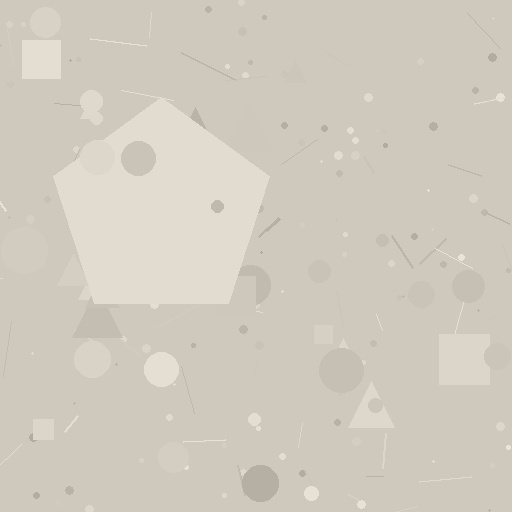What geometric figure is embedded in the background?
A pentagon is embedded in the background.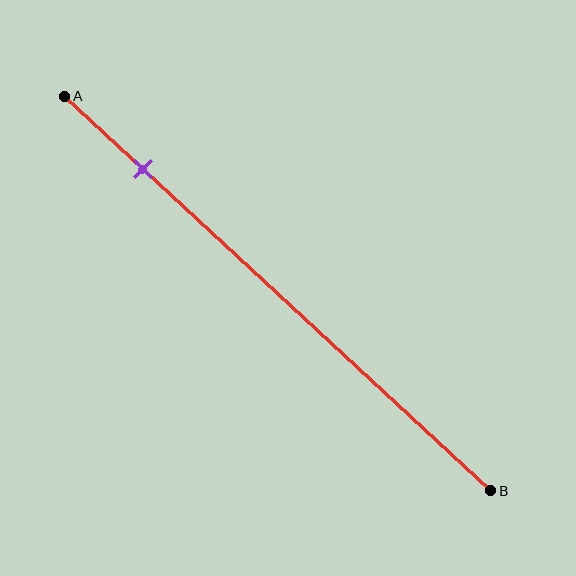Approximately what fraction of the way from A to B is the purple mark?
The purple mark is approximately 20% of the way from A to B.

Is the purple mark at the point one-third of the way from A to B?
No, the mark is at about 20% from A, not at the 33% one-third point.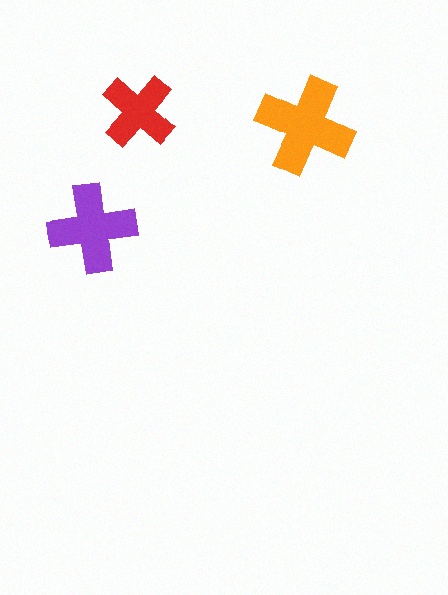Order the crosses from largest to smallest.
the orange one, the purple one, the red one.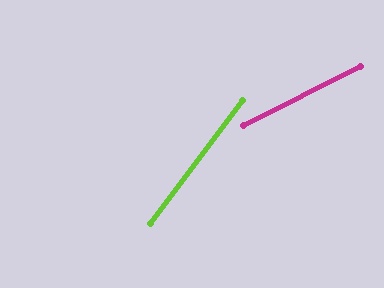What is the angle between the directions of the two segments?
Approximately 26 degrees.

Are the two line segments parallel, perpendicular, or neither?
Neither parallel nor perpendicular — they differ by about 26°.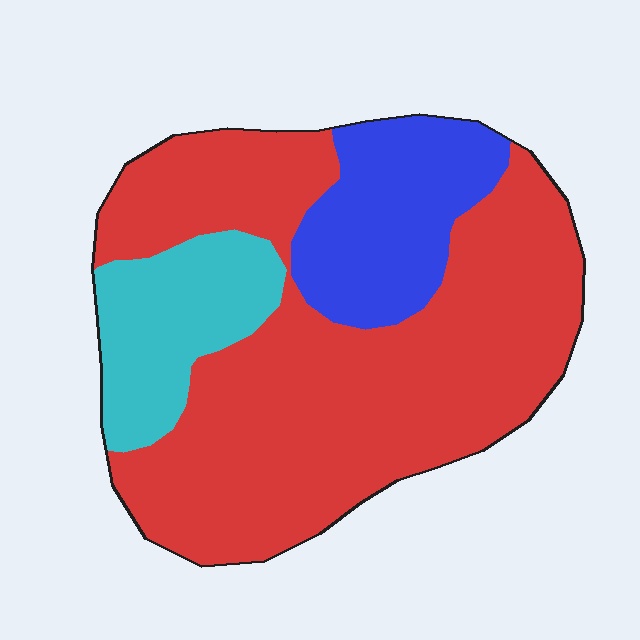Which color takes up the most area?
Red, at roughly 65%.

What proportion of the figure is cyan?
Cyan covers roughly 15% of the figure.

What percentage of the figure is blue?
Blue covers roughly 20% of the figure.